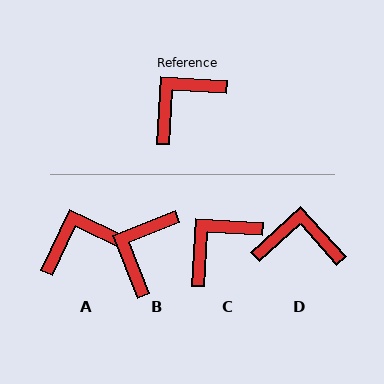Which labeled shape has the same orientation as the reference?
C.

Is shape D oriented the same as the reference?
No, it is off by about 44 degrees.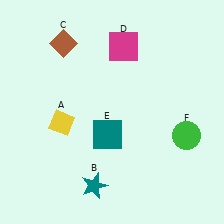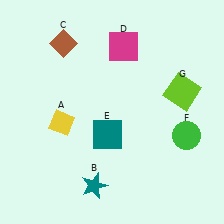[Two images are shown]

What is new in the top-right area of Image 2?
A lime square (G) was added in the top-right area of Image 2.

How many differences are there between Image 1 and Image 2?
There is 1 difference between the two images.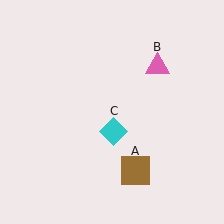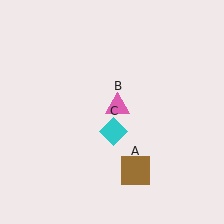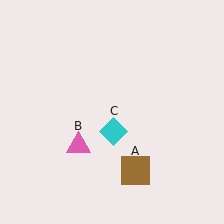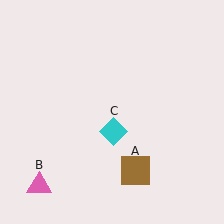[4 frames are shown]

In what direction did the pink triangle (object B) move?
The pink triangle (object B) moved down and to the left.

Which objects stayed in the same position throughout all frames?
Brown square (object A) and cyan diamond (object C) remained stationary.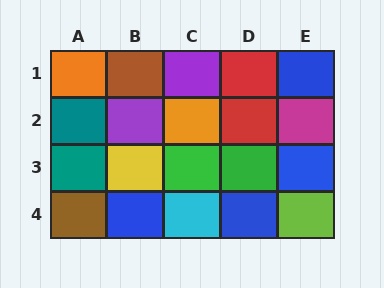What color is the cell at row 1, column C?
Purple.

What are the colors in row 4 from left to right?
Brown, blue, cyan, blue, lime.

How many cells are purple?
2 cells are purple.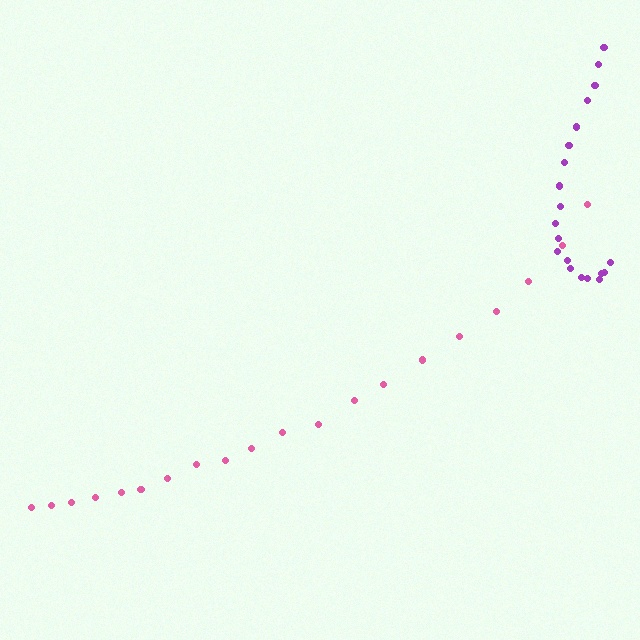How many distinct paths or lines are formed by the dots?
There are 2 distinct paths.